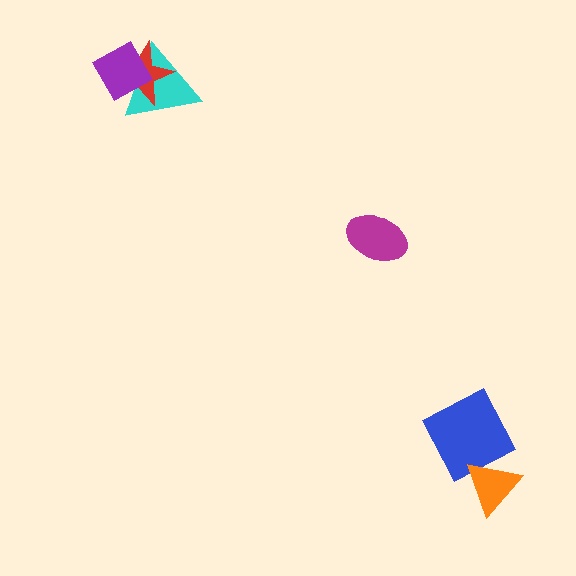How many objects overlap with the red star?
2 objects overlap with the red star.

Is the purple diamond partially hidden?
No, no other shape covers it.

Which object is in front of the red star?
The purple diamond is in front of the red star.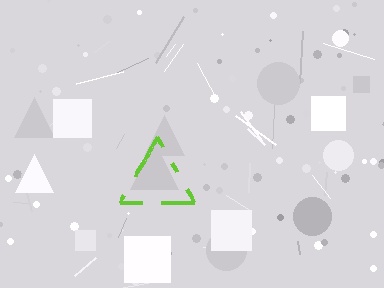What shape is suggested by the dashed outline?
The dashed outline suggests a triangle.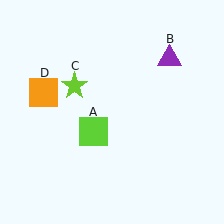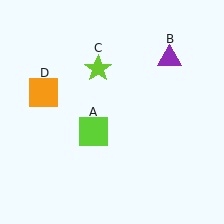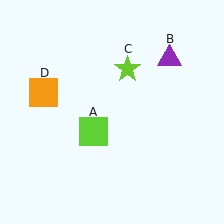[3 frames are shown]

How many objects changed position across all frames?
1 object changed position: lime star (object C).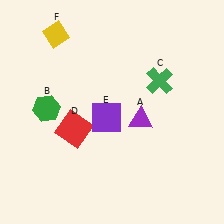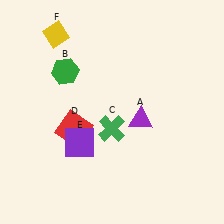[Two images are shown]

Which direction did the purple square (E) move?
The purple square (E) moved left.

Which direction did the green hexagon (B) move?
The green hexagon (B) moved up.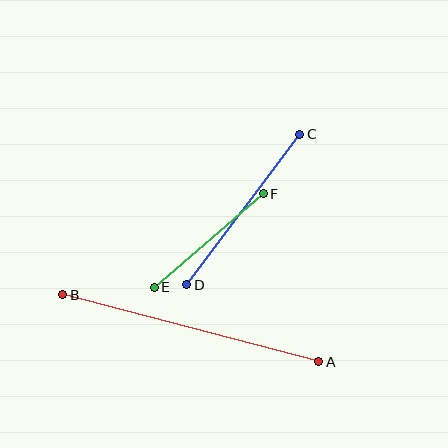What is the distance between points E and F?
The distance is approximately 144 pixels.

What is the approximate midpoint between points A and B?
The midpoint is at approximately (191, 328) pixels.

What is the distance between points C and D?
The distance is approximately 188 pixels.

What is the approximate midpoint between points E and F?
The midpoint is at approximately (209, 240) pixels.